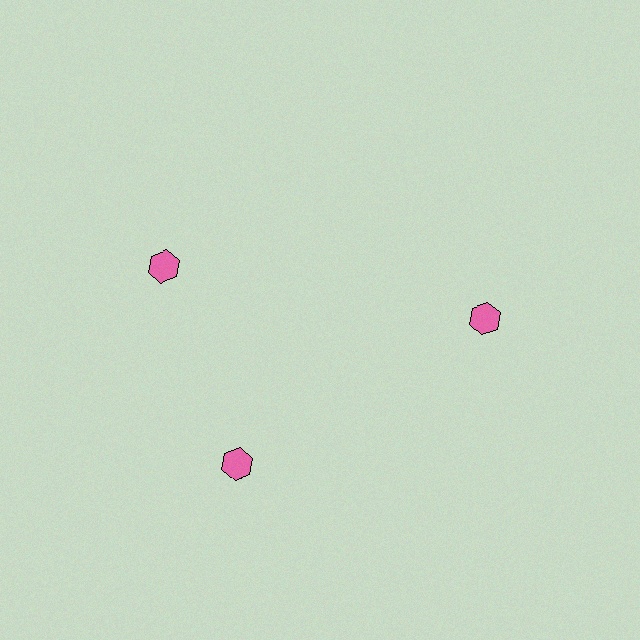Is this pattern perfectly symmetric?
No. The 3 pink hexagons are arranged in a ring, but one element near the 11 o'clock position is rotated out of alignment along the ring, breaking the 3-fold rotational symmetry.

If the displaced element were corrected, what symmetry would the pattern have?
It would have 3-fold rotational symmetry — the pattern would map onto itself every 120 degrees.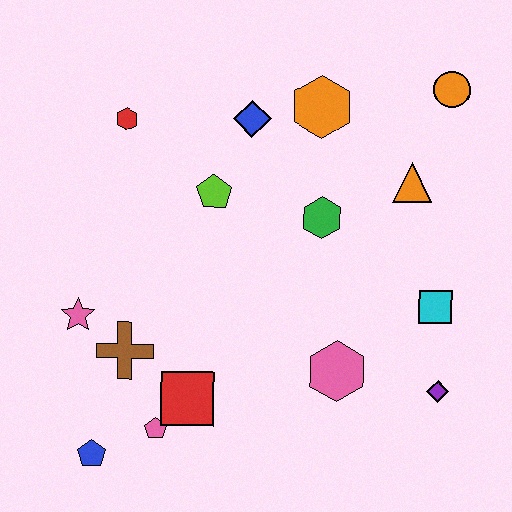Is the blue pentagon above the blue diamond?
No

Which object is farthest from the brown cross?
The orange circle is farthest from the brown cross.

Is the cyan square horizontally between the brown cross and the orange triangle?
No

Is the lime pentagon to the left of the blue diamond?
Yes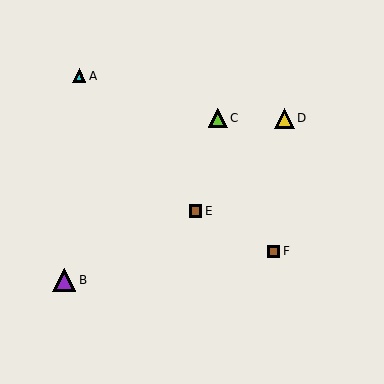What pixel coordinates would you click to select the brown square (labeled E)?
Click at (195, 211) to select the brown square E.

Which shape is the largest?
The purple triangle (labeled B) is the largest.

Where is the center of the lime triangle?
The center of the lime triangle is at (218, 118).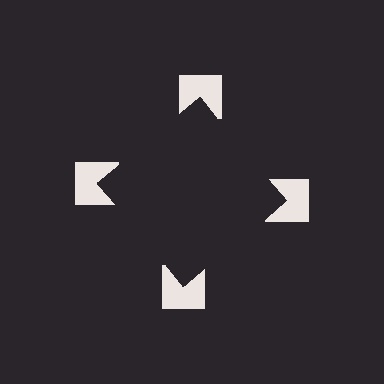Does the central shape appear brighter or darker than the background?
It typically appears slightly darker than the background, even though no actual brightness change is drawn.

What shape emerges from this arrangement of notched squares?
An illusory square — its edges are inferred from the aligned wedge cuts in the notched squares, not physically drawn.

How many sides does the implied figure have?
4 sides.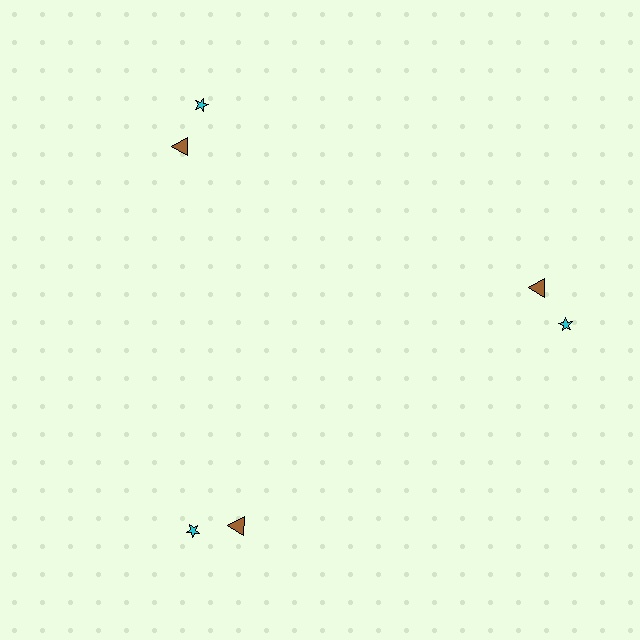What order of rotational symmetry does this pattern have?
This pattern has 3-fold rotational symmetry.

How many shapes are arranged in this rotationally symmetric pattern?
There are 6 shapes, arranged in 3 groups of 2.